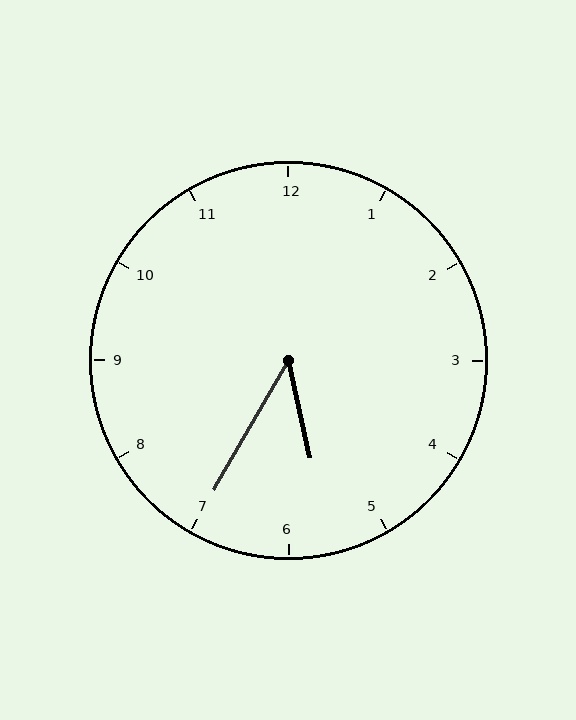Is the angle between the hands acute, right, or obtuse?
It is acute.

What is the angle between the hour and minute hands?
Approximately 42 degrees.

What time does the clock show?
5:35.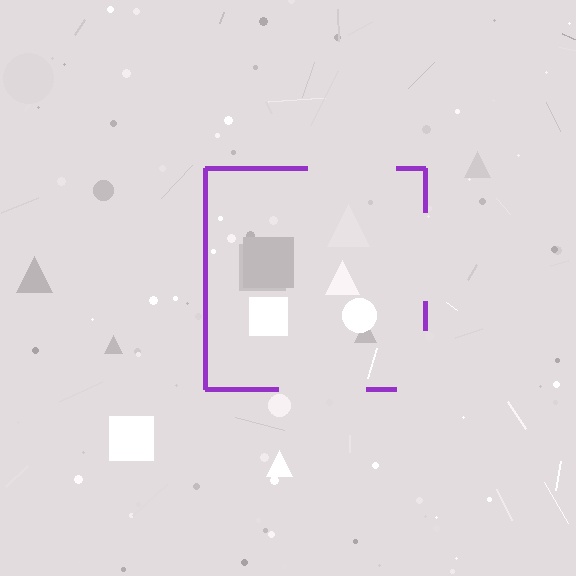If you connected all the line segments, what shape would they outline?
They would outline a square.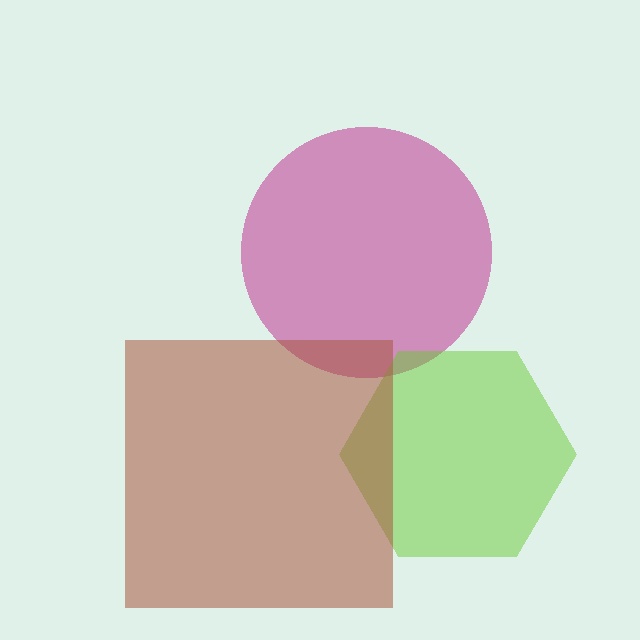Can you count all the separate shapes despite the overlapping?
Yes, there are 3 separate shapes.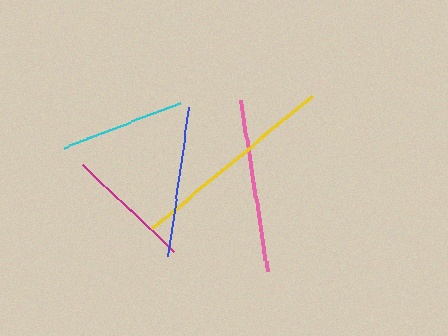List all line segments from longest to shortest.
From longest to shortest: yellow, pink, blue, magenta, cyan.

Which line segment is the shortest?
The cyan line is the shortest at approximately 125 pixels.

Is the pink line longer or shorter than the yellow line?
The yellow line is longer than the pink line.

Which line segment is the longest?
The yellow line is the longest at approximately 209 pixels.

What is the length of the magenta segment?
The magenta segment is approximately 126 pixels long.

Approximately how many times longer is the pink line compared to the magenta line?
The pink line is approximately 1.4 times the length of the magenta line.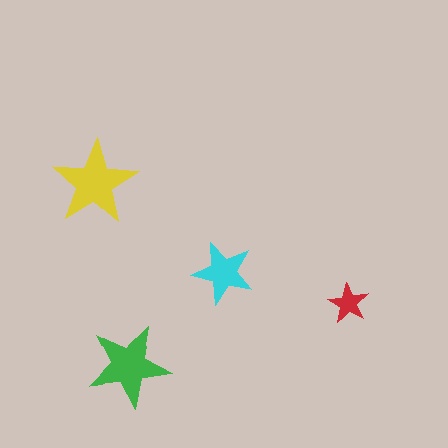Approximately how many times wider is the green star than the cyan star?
About 1.5 times wider.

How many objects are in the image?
There are 4 objects in the image.